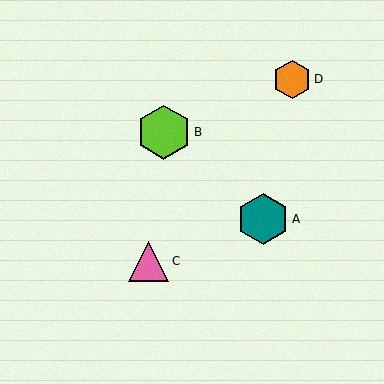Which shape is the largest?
The lime hexagon (labeled B) is the largest.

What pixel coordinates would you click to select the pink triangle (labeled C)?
Click at (149, 261) to select the pink triangle C.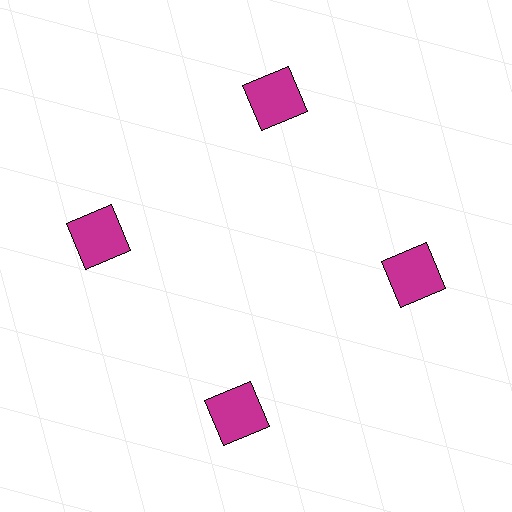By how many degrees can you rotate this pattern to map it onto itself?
The pattern maps onto itself every 90 degrees of rotation.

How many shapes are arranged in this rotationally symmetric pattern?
There are 4 shapes, arranged in 4 groups of 1.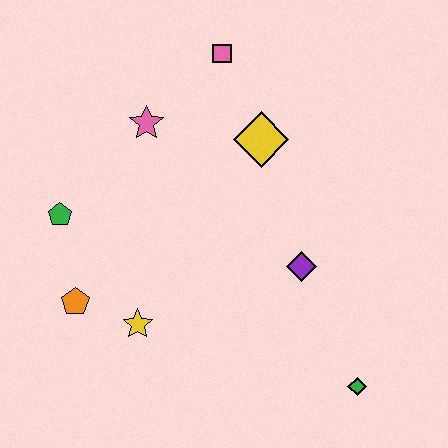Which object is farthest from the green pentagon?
The green diamond is farthest from the green pentagon.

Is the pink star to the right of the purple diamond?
No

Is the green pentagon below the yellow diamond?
Yes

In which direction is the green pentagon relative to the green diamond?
The green pentagon is to the left of the green diamond.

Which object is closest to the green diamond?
The purple diamond is closest to the green diamond.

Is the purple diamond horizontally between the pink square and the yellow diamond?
No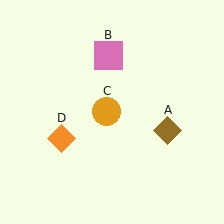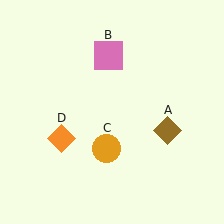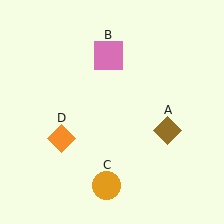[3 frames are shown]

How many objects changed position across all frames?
1 object changed position: orange circle (object C).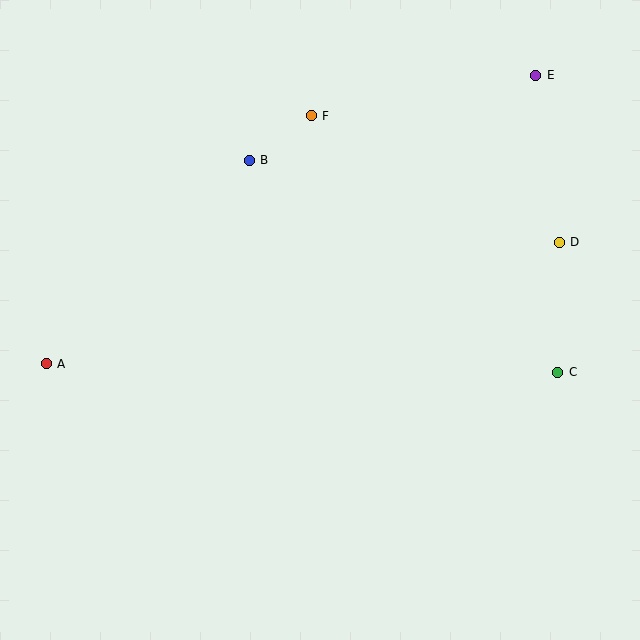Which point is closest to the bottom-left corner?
Point A is closest to the bottom-left corner.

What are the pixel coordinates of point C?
Point C is at (558, 372).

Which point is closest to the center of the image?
Point B at (249, 160) is closest to the center.